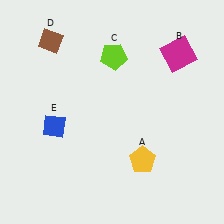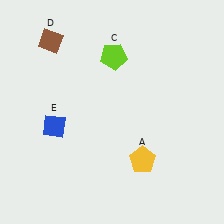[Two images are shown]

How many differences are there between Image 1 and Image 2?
There is 1 difference between the two images.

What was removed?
The magenta square (B) was removed in Image 2.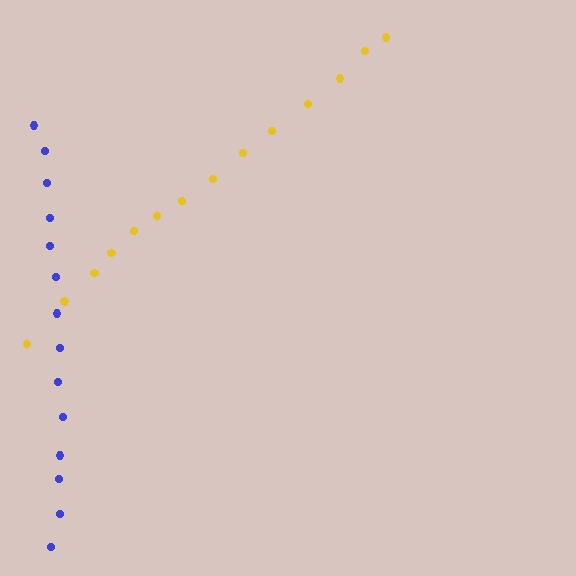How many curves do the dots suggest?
There are 2 distinct paths.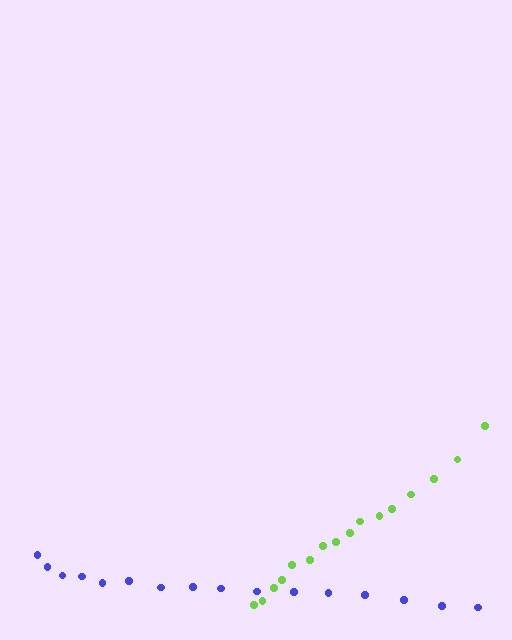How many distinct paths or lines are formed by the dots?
There are 2 distinct paths.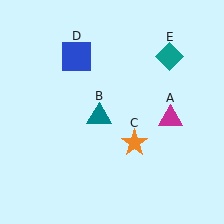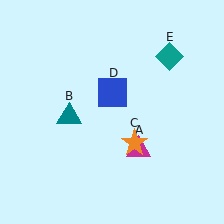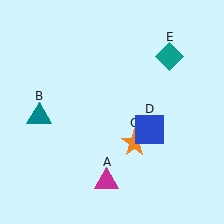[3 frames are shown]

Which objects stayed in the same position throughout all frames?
Orange star (object C) and teal diamond (object E) remained stationary.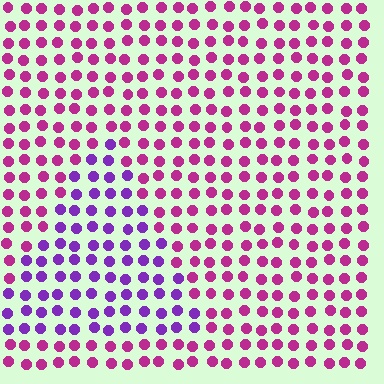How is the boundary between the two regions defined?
The boundary is defined purely by a slight shift in hue (about 42 degrees). Spacing, size, and orientation are identical on both sides.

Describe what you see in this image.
The image is filled with small magenta elements in a uniform arrangement. A triangle-shaped region is visible where the elements are tinted to a slightly different hue, forming a subtle color boundary.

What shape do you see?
I see a triangle.